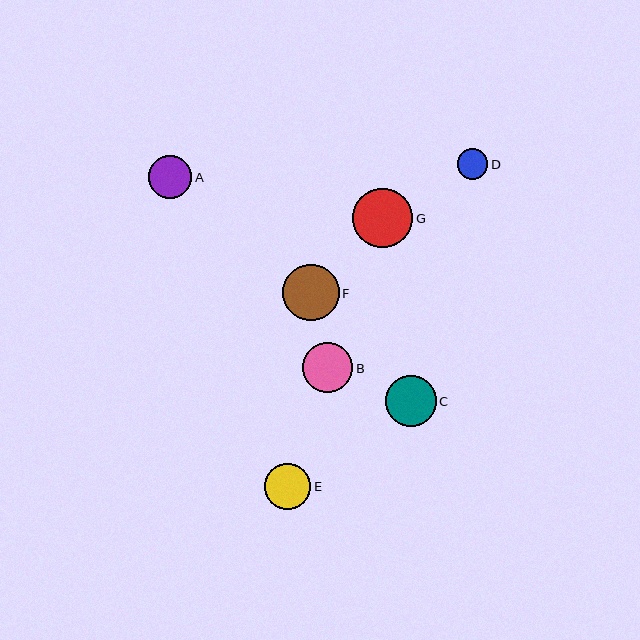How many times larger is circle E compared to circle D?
Circle E is approximately 1.5 times the size of circle D.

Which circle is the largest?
Circle G is the largest with a size of approximately 60 pixels.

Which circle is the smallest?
Circle D is the smallest with a size of approximately 31 pixels.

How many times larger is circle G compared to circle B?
Circle G is approximately 1.2 times the size of circle B.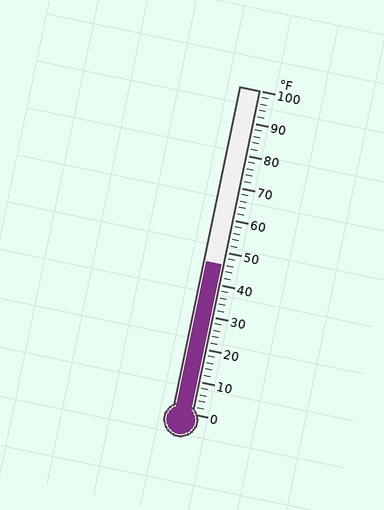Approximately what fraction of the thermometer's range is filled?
The thermometer is filled to approximately 45% of its range.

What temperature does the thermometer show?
The thermometer shows approximately 46°F.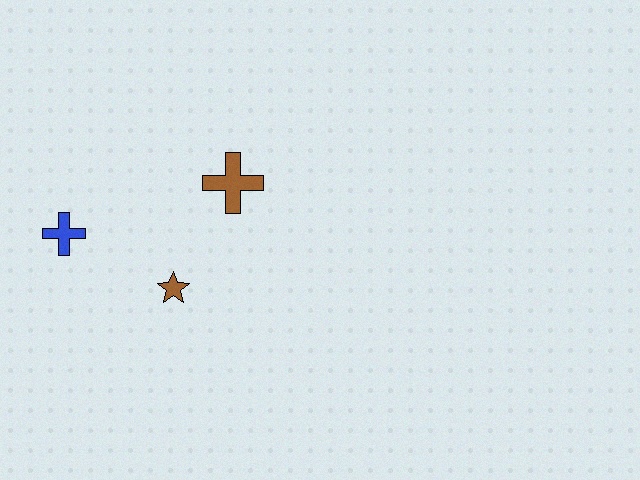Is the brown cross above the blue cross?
Yes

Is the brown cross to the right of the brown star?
Yes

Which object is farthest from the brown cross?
The blue cross is farthest from the brown cross.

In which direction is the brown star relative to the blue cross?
The brown star is to the right of the blue cross.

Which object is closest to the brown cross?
The brown star is closest to the brown cross.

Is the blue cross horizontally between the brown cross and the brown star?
No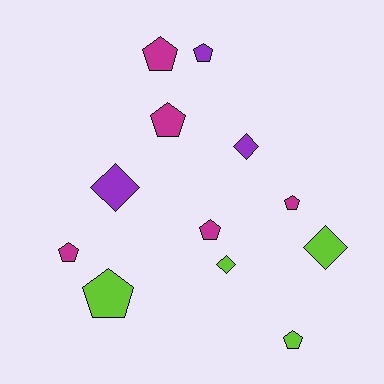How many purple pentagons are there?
There is 1 purple pentagon.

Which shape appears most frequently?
Pentagon, with 8 objects.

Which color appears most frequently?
Magenta, with 5 objects.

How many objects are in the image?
There are 12 objects.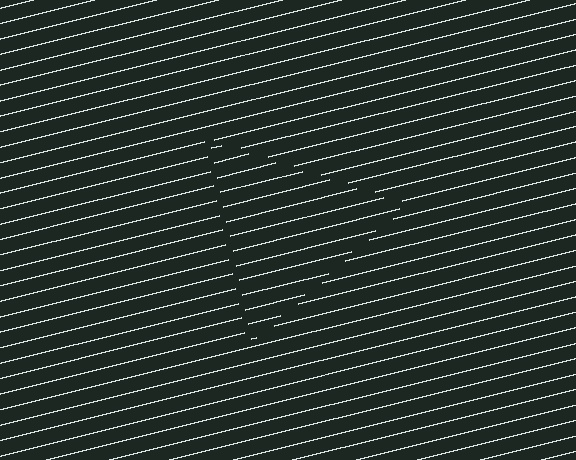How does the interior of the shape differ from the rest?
The interior of the shape contains the same grating, shifted by half a period — the contour is defined by the phase discontinuity where line-ends from the inner and outer gratings abut.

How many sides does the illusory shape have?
3 sides — the line-ends trace a triangle.